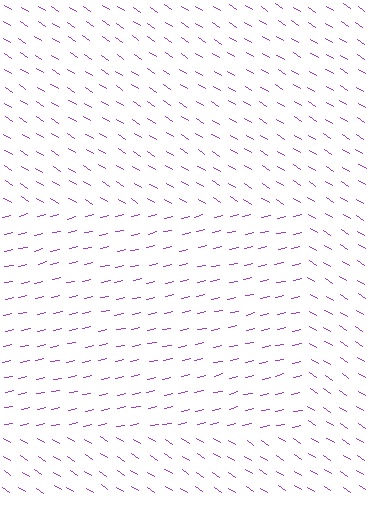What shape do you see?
I see a rectangle.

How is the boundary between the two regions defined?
The boundary is defined purely by a change in line orientation (approximately 45 degrees difference). All lines are the same color and thickness.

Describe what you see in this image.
The image is filled with small purple line segments. A rectangle region in the image has lines oriented differently from the surrounding lines, creating a visible texture boundary.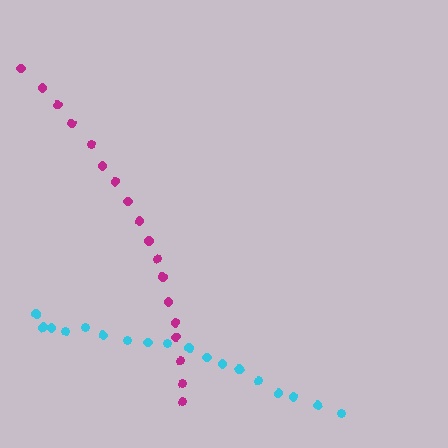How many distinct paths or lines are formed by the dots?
There are 2 distinct paths.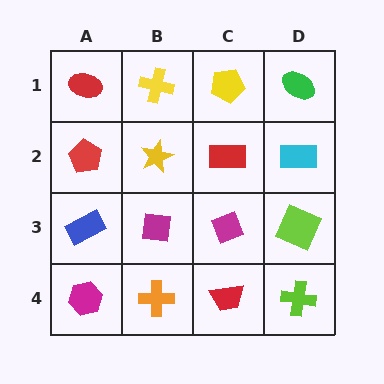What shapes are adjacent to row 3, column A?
A red pentagon (row 2, column A), a magenta hexagon (row 4, column A), a magenta square (row 3, column B).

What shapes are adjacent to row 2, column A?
A red ellipse (row 1, column A), a blue rectangle (row 3, column A), a yellow star (row 2, column B).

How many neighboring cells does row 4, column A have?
2.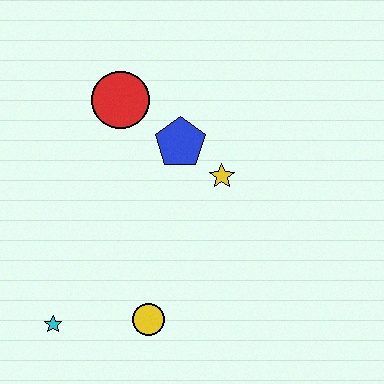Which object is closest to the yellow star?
The blue pentagon is closest to the yellow star.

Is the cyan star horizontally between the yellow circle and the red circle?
No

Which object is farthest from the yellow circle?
The red circle is farthest from the yellow circle.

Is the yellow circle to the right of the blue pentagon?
No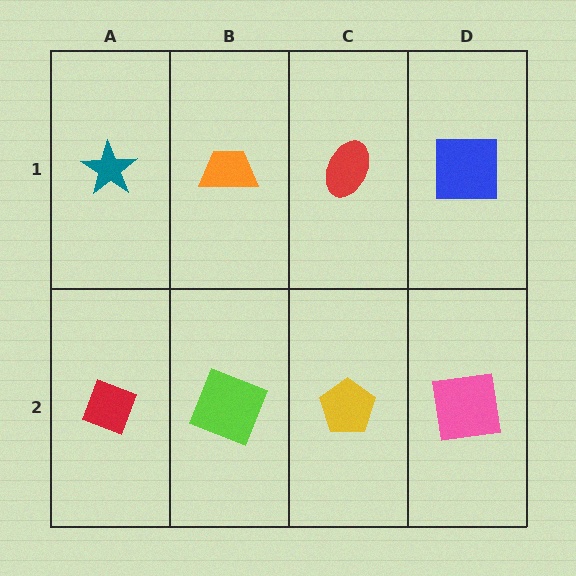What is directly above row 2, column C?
A red ellipse.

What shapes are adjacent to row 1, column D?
A pink square (row 2, column D), a red ellipse (row 1, column C).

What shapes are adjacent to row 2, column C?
A red ellipse (row 1, column C), a lime square (row 2, column B), a pink square (row 2, column D).